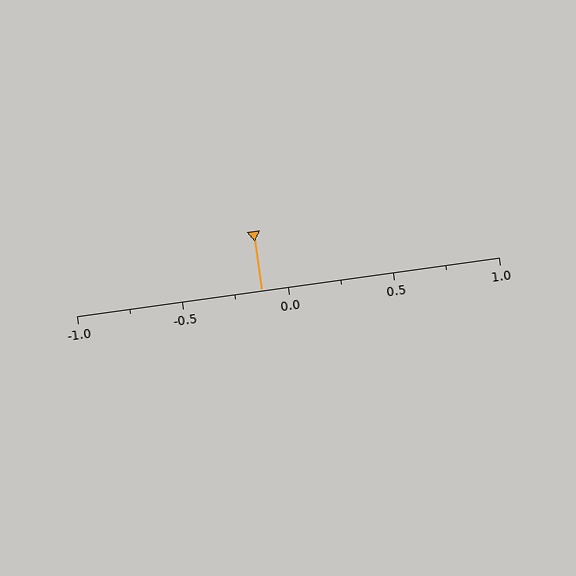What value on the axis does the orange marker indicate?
The marker indicates approximately -0.12.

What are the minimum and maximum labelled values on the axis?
The axis runs from -1.0 to 1.0.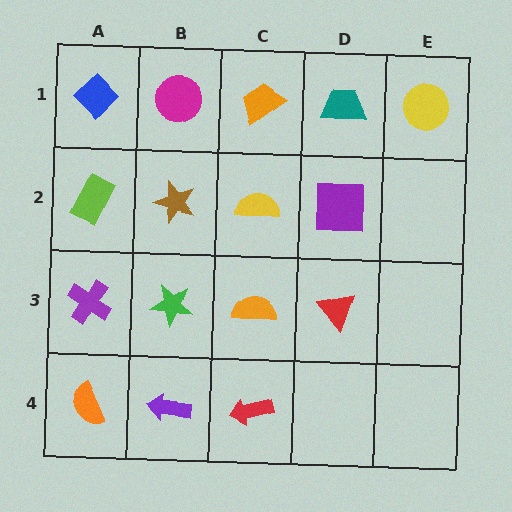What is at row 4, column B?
A purple arrow.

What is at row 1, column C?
An orange trapezoid.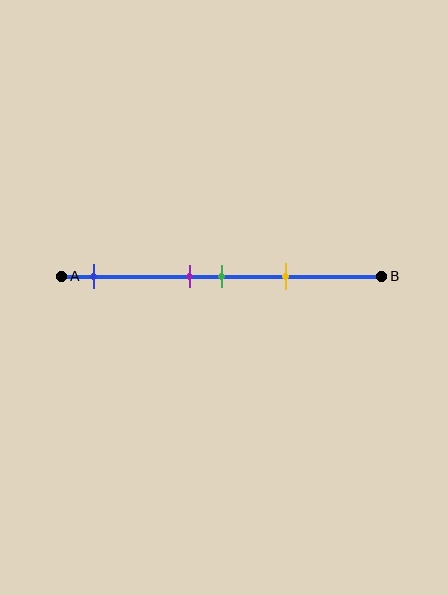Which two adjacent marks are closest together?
The purple and green marks are the closest adjacent pair.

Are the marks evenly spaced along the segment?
No, the marks are not evenly spaced.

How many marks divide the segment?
There are 4 marks dividing the segment.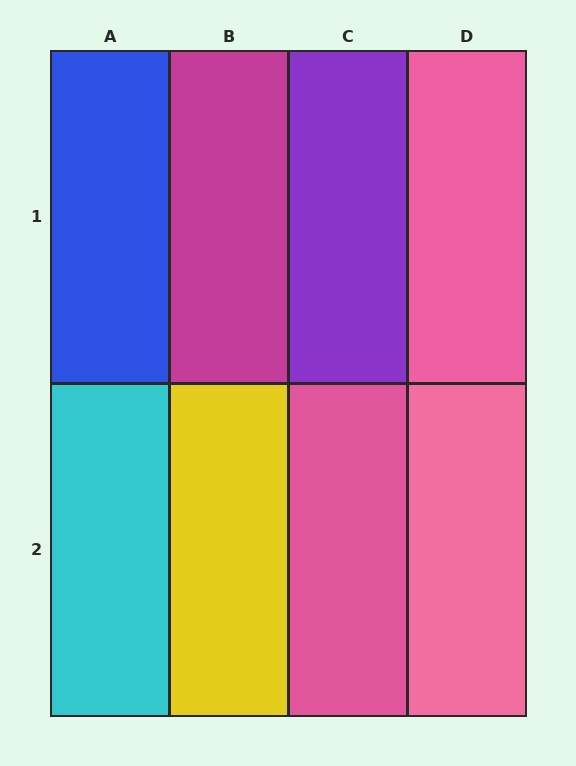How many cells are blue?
1 cell is blue.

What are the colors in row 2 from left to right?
Cyan, yellow, pink, pink.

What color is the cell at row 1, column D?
Pink.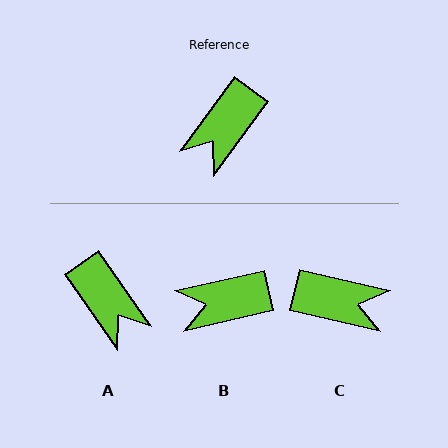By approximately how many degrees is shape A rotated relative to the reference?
Approximately 71 degrees counter-clockwise.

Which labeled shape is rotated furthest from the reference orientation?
C, about 113 degrees away.